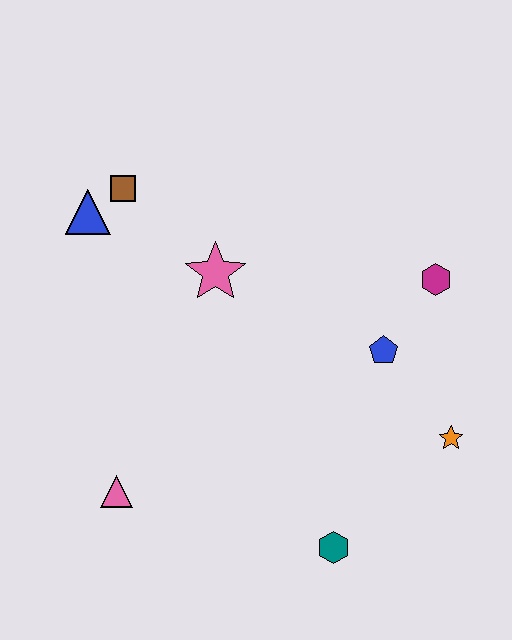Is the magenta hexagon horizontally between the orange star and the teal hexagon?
Yes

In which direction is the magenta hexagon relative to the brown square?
The magenta hexagon is to the right of the brown square.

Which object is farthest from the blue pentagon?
The blue triangle is farthest from the blue pentagon.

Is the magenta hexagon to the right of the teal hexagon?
Yes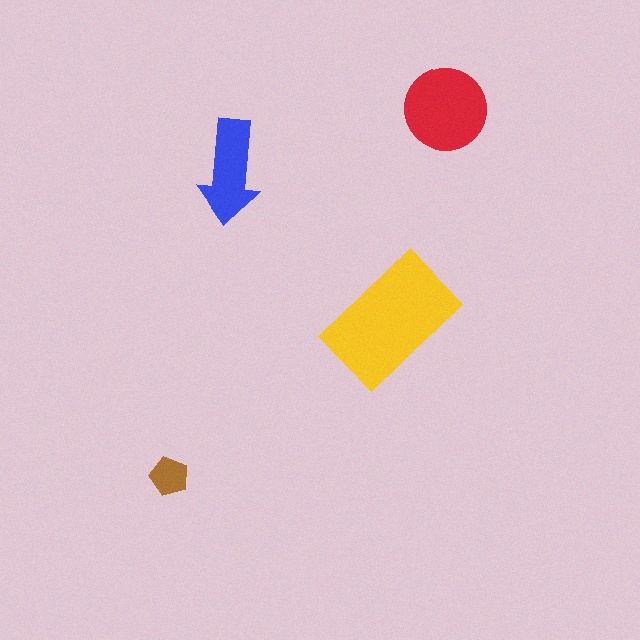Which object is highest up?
The red circle is topmost.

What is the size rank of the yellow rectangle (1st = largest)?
1st.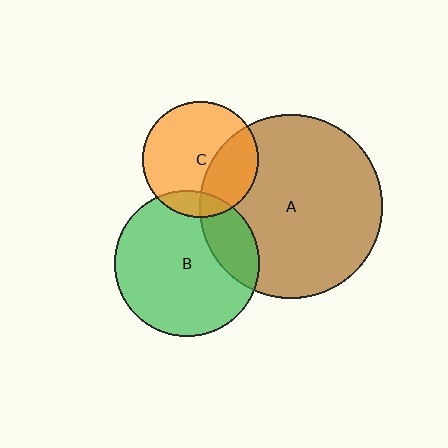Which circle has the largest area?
Circle A (brown).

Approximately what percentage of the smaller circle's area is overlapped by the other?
Approximately 15%.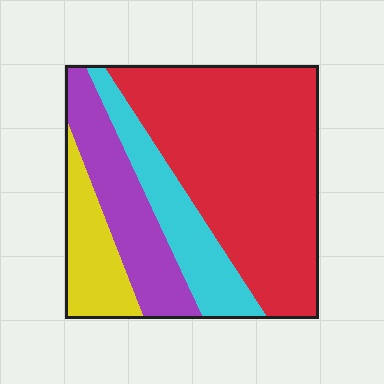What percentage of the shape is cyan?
Cyan covers roughly 15% of the shape.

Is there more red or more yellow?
Red.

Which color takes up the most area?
Red, at roughly 50%.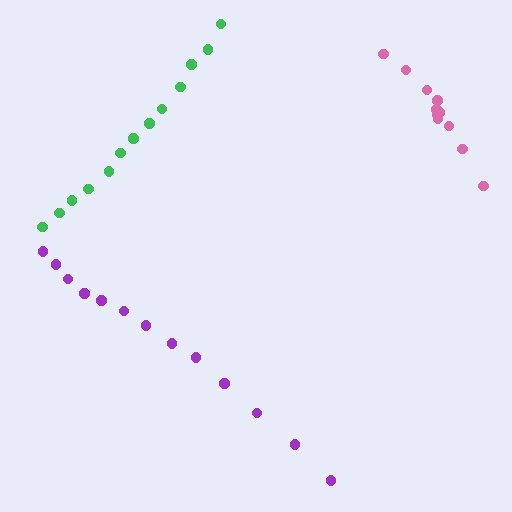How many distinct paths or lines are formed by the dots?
There are 3 distinct paths.